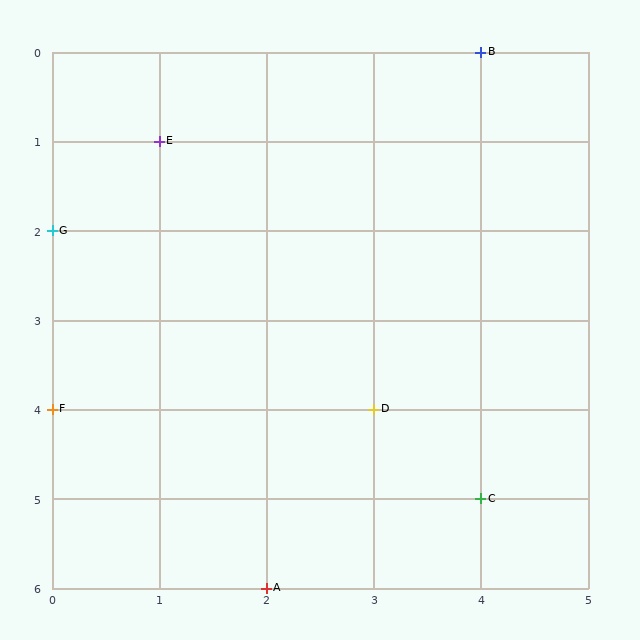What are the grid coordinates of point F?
Point F is at grid coordinates (0, 4).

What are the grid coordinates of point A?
Point A is at grid coordinates (2, 6).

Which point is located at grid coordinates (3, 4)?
Point D is at (3, 4).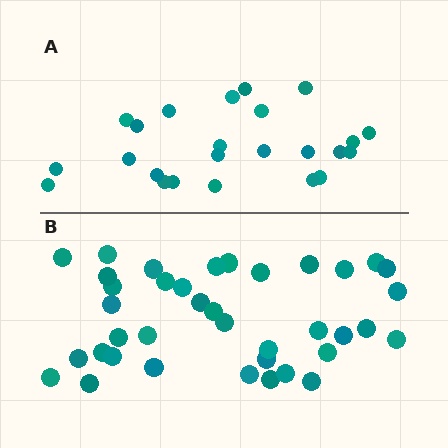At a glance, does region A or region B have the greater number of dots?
Region B (the bottom region) has more dots.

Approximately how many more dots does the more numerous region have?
Region B has approximately 15 more dots than region A.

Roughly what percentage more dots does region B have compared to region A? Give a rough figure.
About 60% more.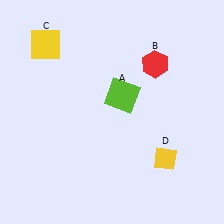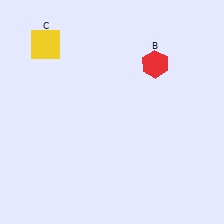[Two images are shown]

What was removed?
The lime square (A), the yellow diamond (D) were removed in Image 2.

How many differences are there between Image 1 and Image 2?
There are 2 differences between the two images.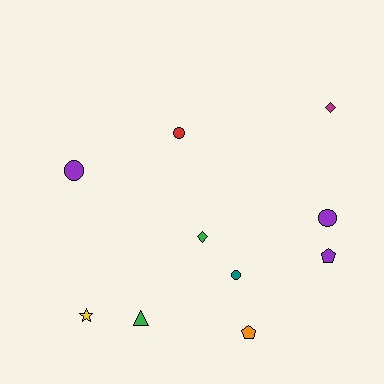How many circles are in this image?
There are 4 circles.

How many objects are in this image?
There are 10 objects.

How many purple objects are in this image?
There are 3 purple objects.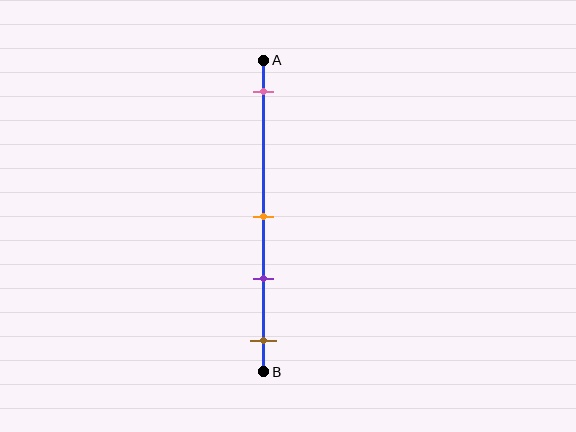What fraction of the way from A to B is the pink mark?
The pink mark is approximately 10% (0.1) of the way from A to B.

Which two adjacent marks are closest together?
The orange and purple marks are the closest adjacent pair.